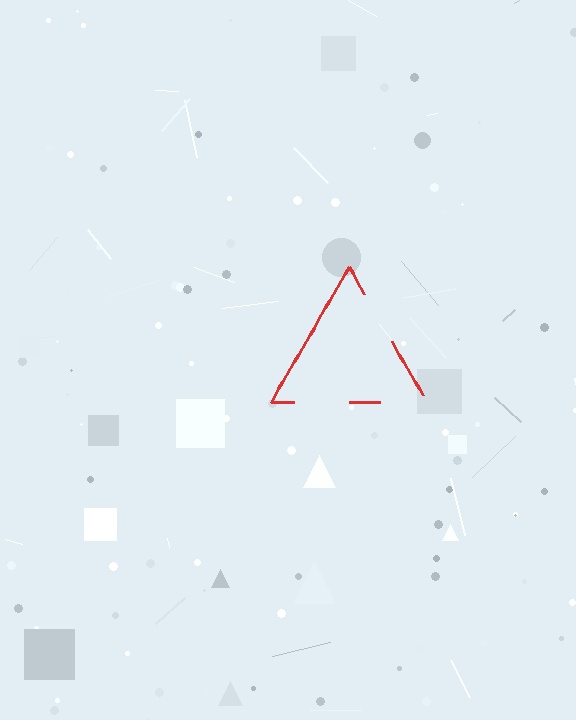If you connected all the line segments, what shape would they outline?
They would outline a triangle.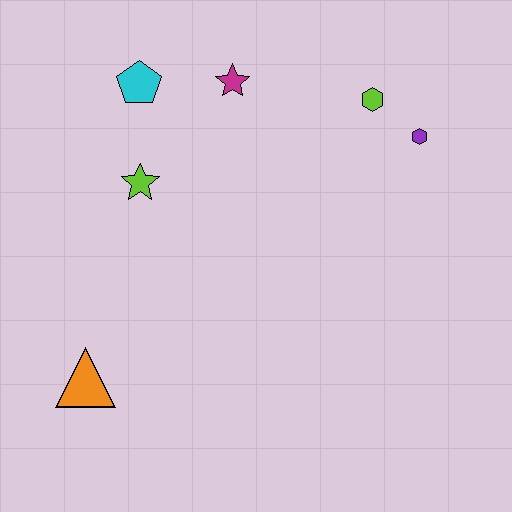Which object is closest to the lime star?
The cyan pentagon is closest to the lime star.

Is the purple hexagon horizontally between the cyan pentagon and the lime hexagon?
No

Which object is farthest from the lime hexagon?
The orange triangle is farthest from the lime hexagon.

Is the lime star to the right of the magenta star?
No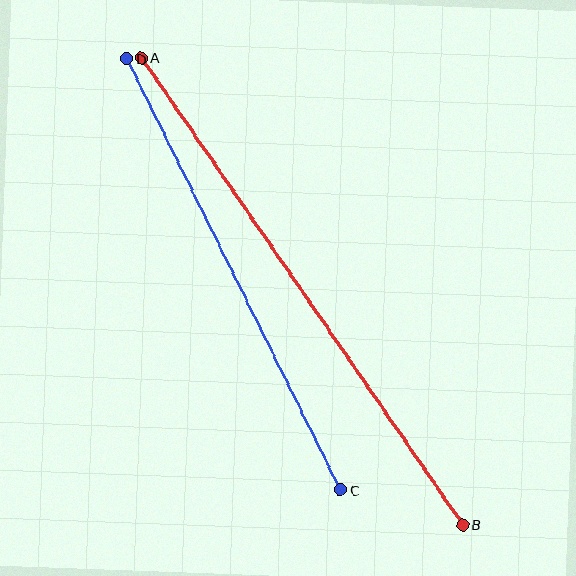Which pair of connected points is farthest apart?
Points A and B are farthest apart.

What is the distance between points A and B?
The distance is approximately 567 pixels.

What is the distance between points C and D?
The distance is approximately 481 pixels.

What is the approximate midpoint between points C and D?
The midpoint is at approximately (234, 274) pixels.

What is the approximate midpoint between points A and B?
The midpoint is at approximately (302, 291) pixels.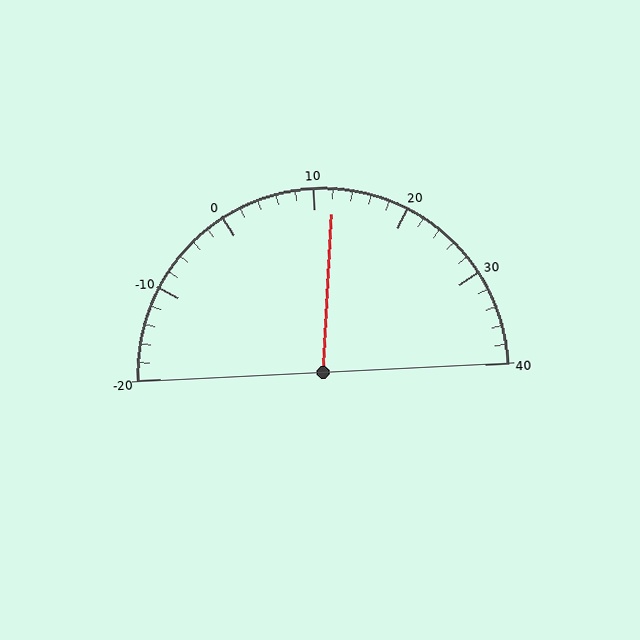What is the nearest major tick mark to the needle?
The nearest major tick mark is 10.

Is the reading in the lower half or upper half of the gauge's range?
The reading is in the upper half of the range (-20 to 40).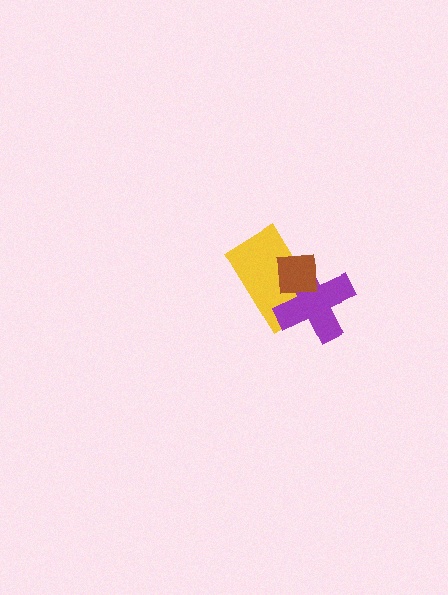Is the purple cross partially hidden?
Yes, it is partially covered by another shape.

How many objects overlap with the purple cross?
2 objects overlap with the purple cross.